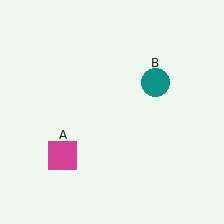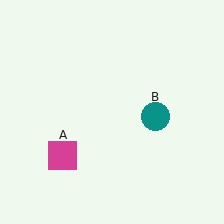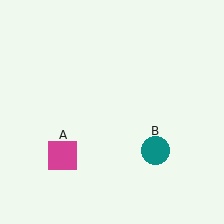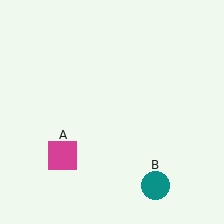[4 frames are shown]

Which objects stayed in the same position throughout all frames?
Magenta square (object A) remained stationary.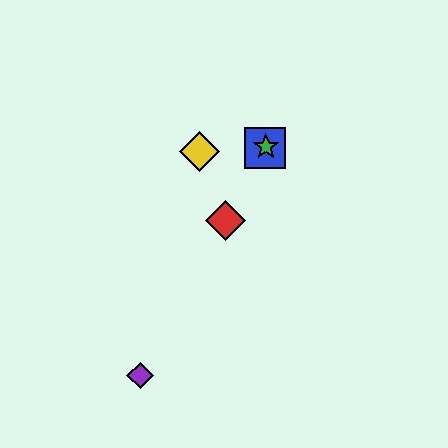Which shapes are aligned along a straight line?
The red diamond, the blue square, the green star, the purple diamond are aligned along a straight line.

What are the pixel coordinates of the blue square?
The blue square is at (265, 148).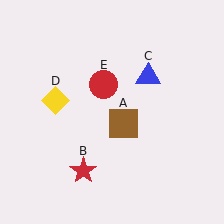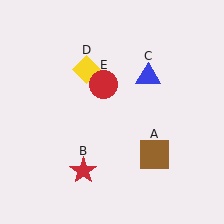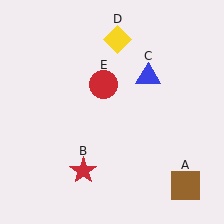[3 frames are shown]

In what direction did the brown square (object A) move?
The brown square (object A) moved down and to the right.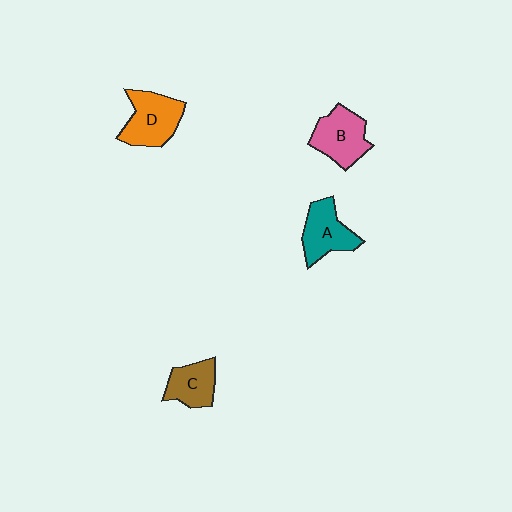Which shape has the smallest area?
Shape C (brown).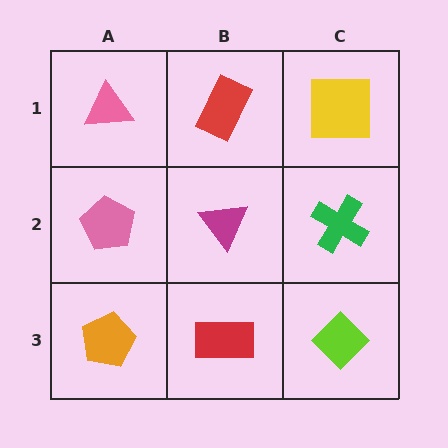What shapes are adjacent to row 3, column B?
A magenta triangle (row 2, column B), an orange pentagon (row 3, column A), a lime diamond (row 3, column C).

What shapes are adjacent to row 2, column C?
A yellow square (row 1, column C), a lime diamond (row 3, column C), a magenta triangle (row 2, column B).